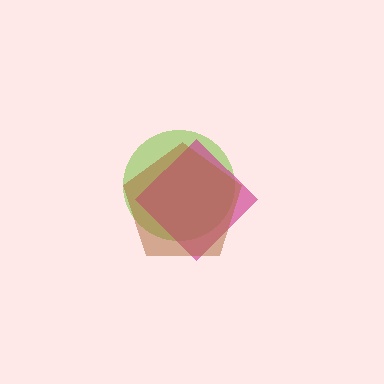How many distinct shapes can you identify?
There are 3 distinct shapes: a lime circle, a magenta diamond, a brown pentagon.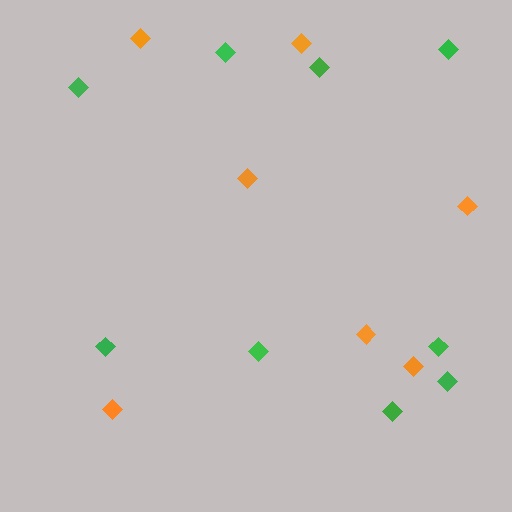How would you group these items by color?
There are 2 groups: one group of orange diamonds (7) and one group of green diamonds (9).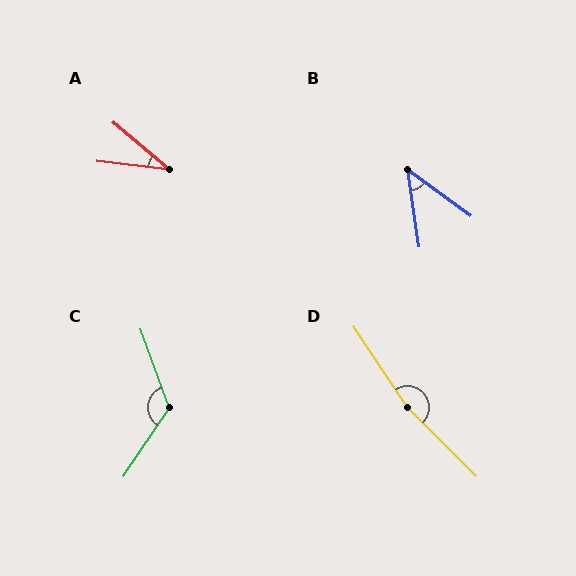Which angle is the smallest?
A, at approximately 33 degrees.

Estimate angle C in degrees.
Approximately 127 degrees.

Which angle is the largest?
D, at approximately 169 degrees.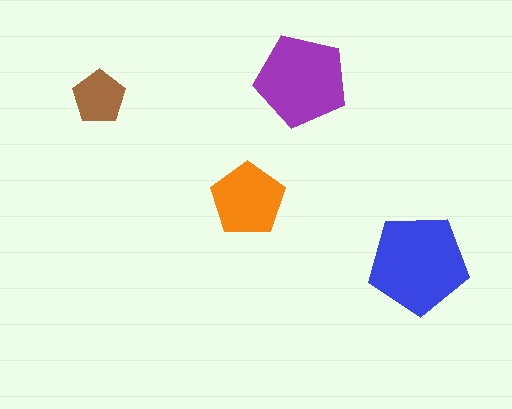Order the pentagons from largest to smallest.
the blue one, the purple one, the orange one, the brown one.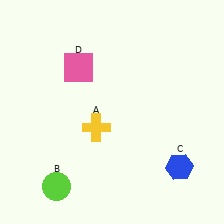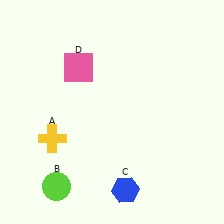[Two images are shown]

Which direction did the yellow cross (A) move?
The yellow cross (A) moved left.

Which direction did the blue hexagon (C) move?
The blue hexagon (C) moved left.